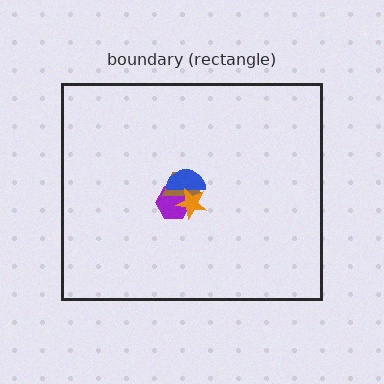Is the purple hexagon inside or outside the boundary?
Inside.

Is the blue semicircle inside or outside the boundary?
Inside.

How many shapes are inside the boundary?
4 inside, 0 outside.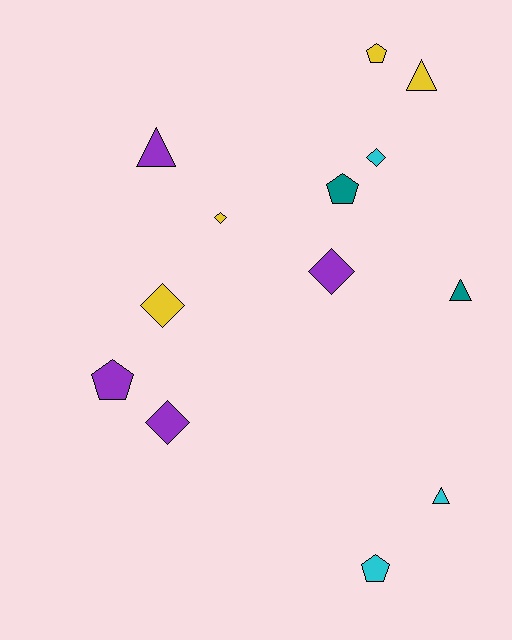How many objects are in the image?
There are 13 objects.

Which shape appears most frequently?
Diamond, with 5 objects.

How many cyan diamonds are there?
There is 1 cyan diamond.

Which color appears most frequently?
Purple, with 4 objects.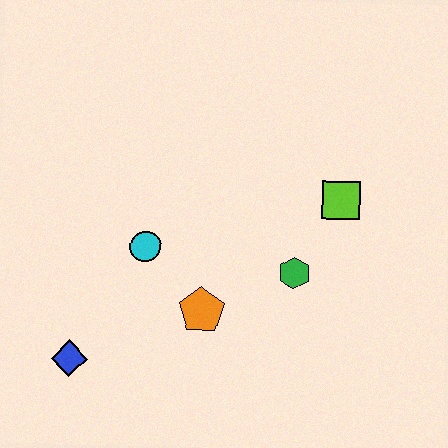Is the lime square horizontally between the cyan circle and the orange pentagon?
No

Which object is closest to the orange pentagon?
The cyan circle is closest to the orange pentagon.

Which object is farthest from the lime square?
The blue diamond is farthest from the lime square.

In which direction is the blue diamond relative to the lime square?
The blue diamond is to the left of the lime square.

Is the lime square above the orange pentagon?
Yes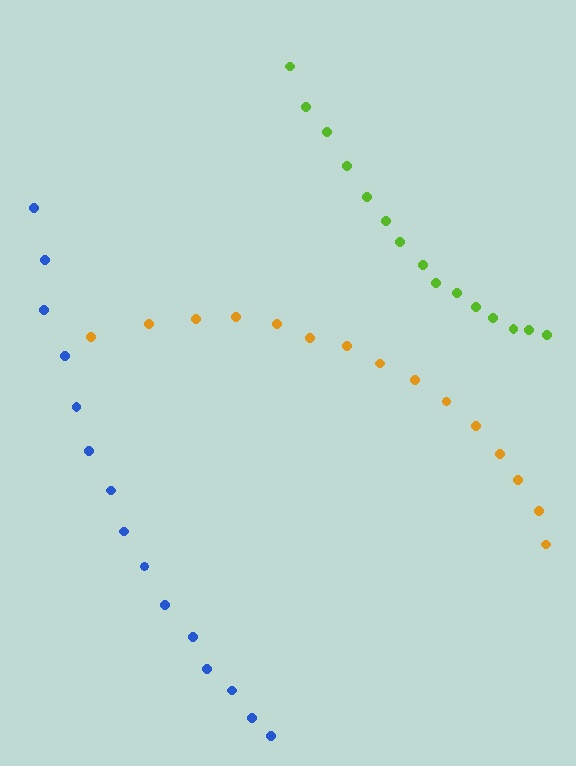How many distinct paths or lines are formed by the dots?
There are 3 distinct paths.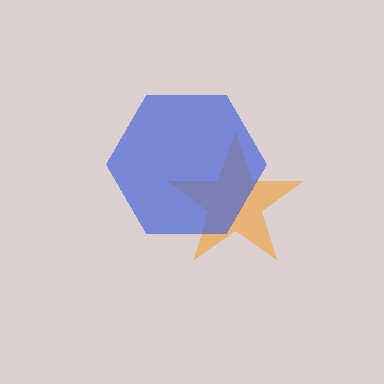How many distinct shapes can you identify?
There are 2 distinct shapes: an orange star, a blue hexagon.